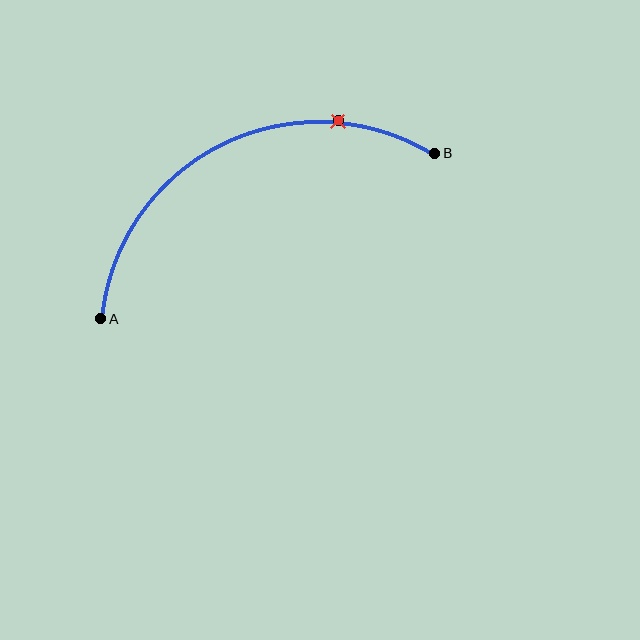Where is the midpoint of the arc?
The arc midpoint is the point on the curve farthest from the straight line joining A and B. It sits above that line.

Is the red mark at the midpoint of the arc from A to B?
No. The red mark lies on the arc but is closer to endpoint B. The arc midpoint would be at the point on the curve equidistant along the arc from both A and B.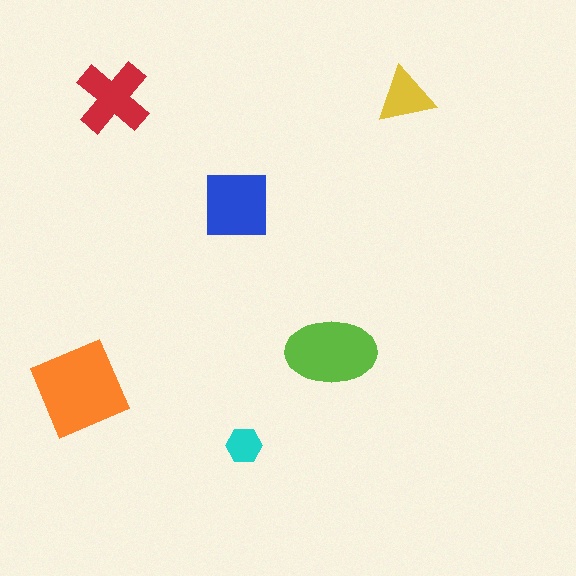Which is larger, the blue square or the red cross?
The blue square.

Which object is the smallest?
The cyan hexagon.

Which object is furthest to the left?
The orange diamond is leftmost.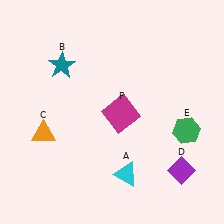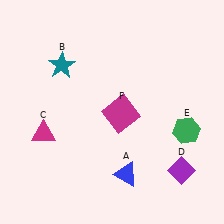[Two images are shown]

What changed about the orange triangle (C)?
In Image 1, C is orange. In Image 2, it changed to magenta.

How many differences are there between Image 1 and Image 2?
There are 2 differences between the two images.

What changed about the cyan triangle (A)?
In Image 1, A is cyan. In Image 2, it changed to blue.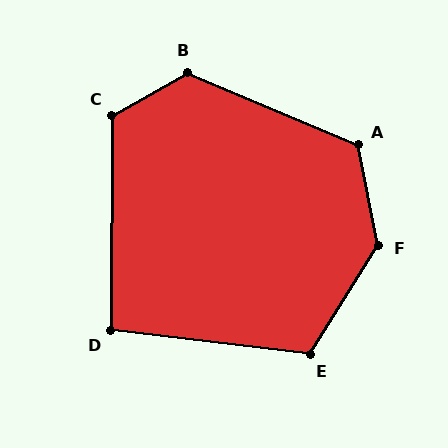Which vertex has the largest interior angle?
F, at approximately 136 degrees.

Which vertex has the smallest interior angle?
D, at approximately 96 degrees.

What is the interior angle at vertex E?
Approximately 116 degrees (obtuse).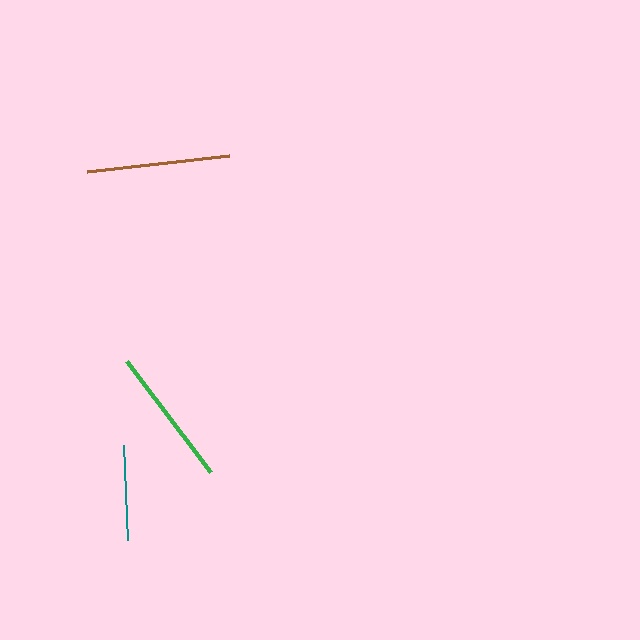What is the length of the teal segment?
The teal segment is approximately 95 pixels long.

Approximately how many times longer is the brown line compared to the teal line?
The brown line is approximately 1.5 times the length of the teal line.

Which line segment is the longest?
The brown line is the longest at approximately 144 pixels.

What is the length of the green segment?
The green segment is approximately 139 pixels long.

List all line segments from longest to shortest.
From longest to shortest: brown, green, teal.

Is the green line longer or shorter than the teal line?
The green line is longer than the teal line.